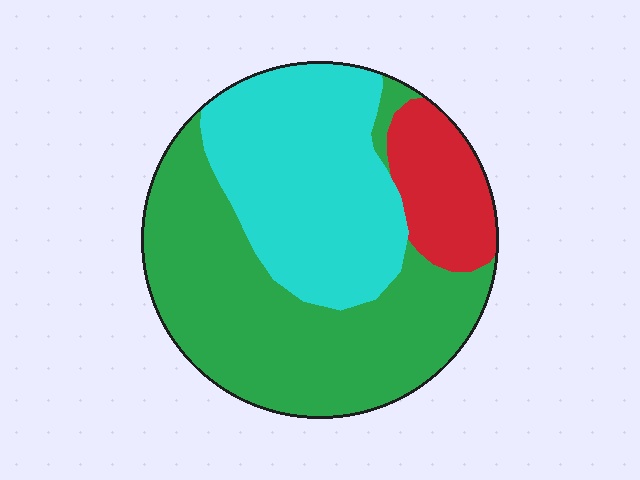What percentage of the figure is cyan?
Cyan covers about 35% of the figure.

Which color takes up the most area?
Green, at roughly 50%.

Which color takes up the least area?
Red, at roughly 15%.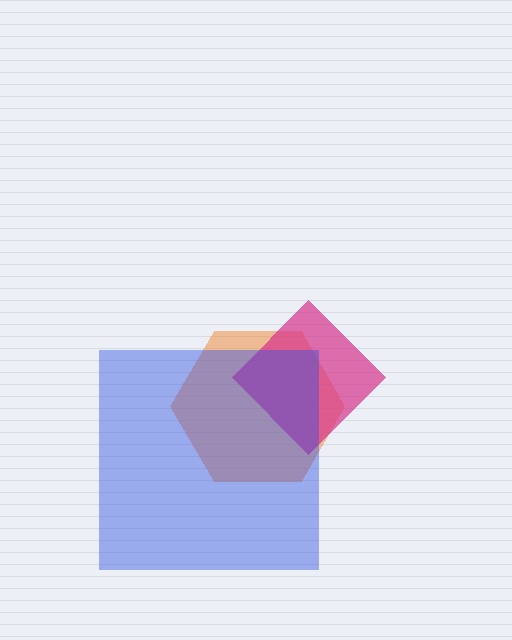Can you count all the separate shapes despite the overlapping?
Yes, there are 3 separate shapes.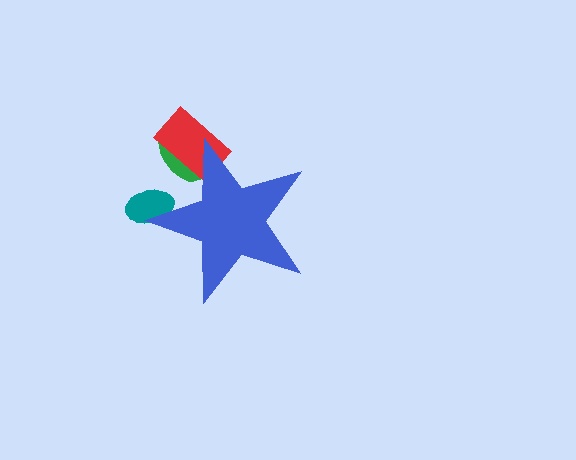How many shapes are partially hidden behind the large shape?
3 shapes are partially hidden.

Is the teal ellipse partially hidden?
Yes, the teal ellipse is partially hidden behind the blue star.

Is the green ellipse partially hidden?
Yes, the green ellipse is partially hidden behind the blue star.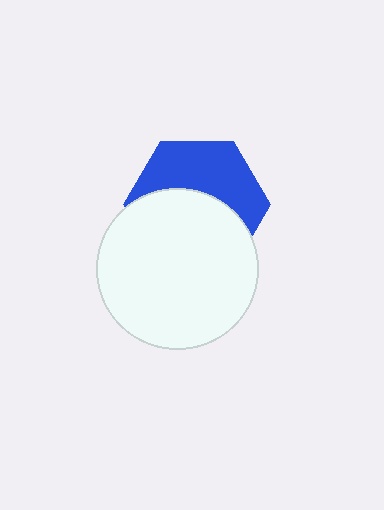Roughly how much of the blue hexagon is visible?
About half of it is visible (roughly 46%).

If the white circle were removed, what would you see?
You would see the complete blue hexagon.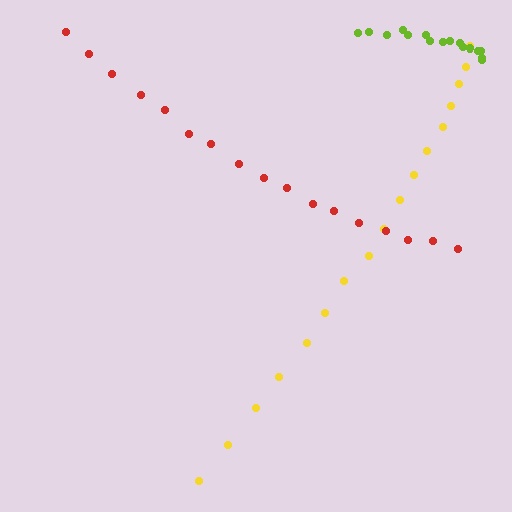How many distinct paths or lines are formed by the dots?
There are 3 distinct paths.